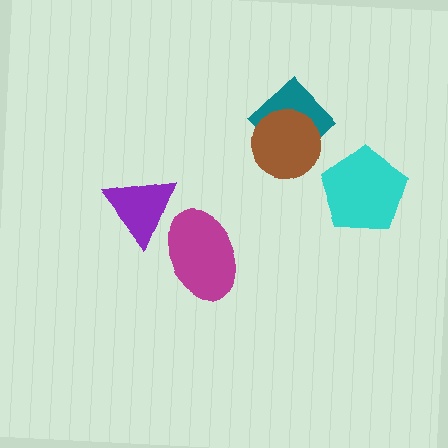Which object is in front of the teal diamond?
The brown circle is in front of the teal diamond.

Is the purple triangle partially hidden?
Yes, it is partially covered by another shape.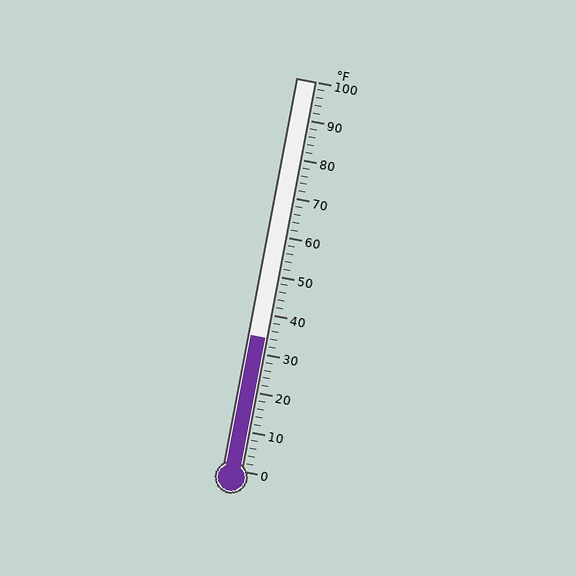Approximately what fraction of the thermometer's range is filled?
The thermometer is filled to approximately 35% of its range.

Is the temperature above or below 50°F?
The temperature is below 50°F.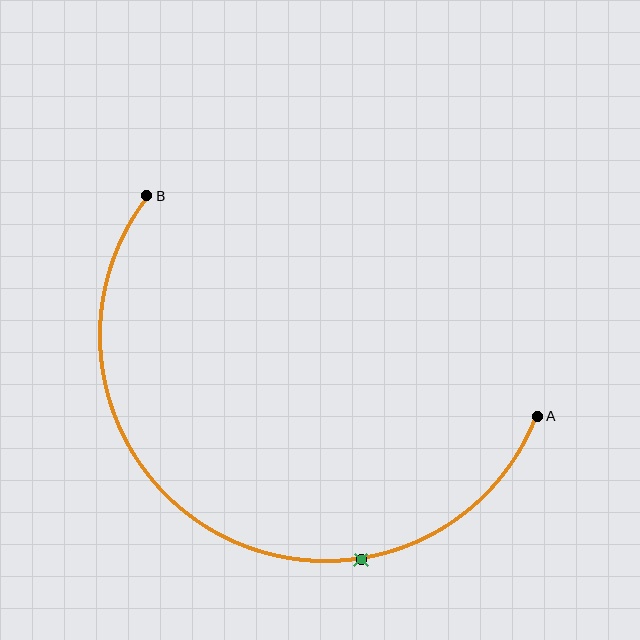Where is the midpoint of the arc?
The arc midpoint is the point on the curve farthest from the straight line joining A and B. It sits below that line.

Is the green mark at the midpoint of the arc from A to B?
No. The green mark lies on the arc but is closer to endpoint A. The arc midpoint would be at the point on the curve equidistant along the arc from both A and B.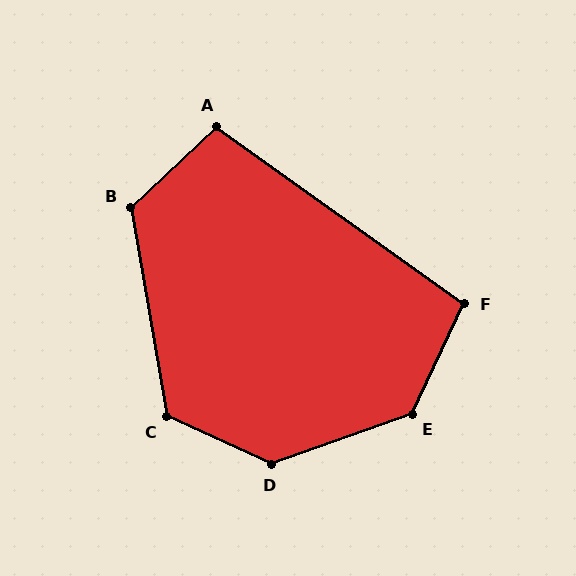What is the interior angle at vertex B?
Approximately 124 degrees (obtuse).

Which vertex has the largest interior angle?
D, at approximately 136 degrees.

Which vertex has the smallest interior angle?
F, at approximately 100 degrees.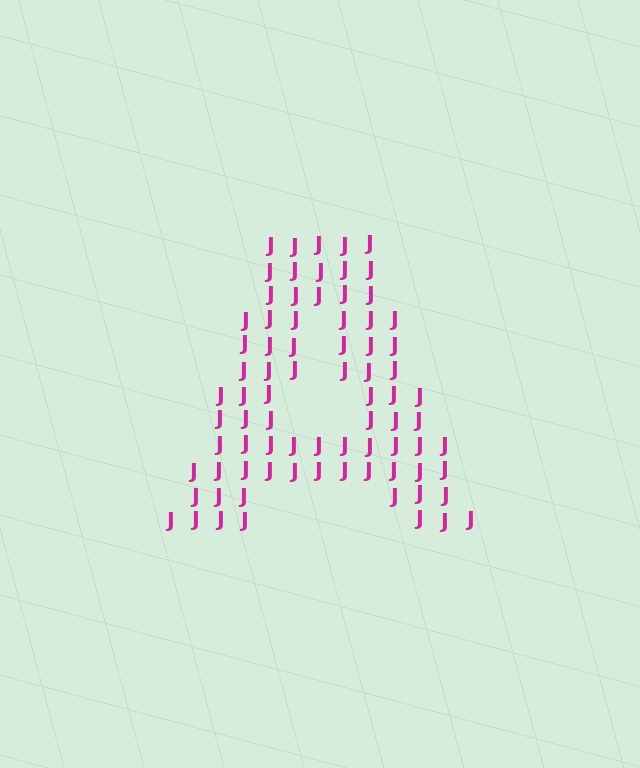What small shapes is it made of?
It is made of small letter J's.